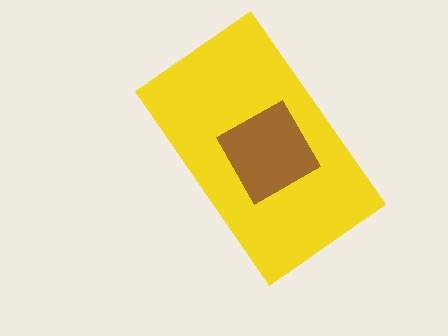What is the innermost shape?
The brown diamond.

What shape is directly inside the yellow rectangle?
The brown diamond.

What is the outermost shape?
The yellow rectangle.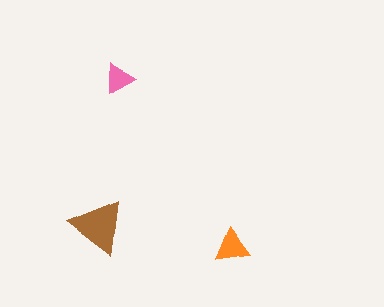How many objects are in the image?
There are 3 objects in the image.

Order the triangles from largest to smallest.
the brown one, the orange one, the pink one.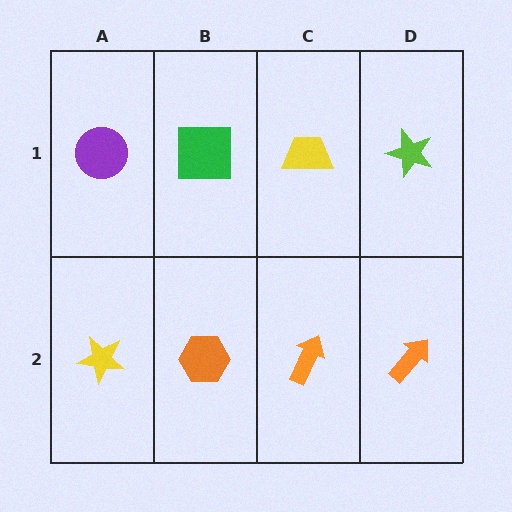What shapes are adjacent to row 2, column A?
A purple circle (row 1, column A), an orange hexagon (row 2, column B).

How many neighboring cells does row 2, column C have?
3.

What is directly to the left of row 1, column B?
A purple circle.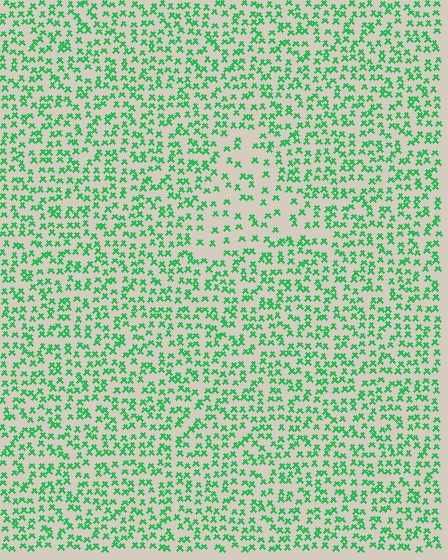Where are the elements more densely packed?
The elements are more densely packed outside the triangle boundary.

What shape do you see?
I see a triangle.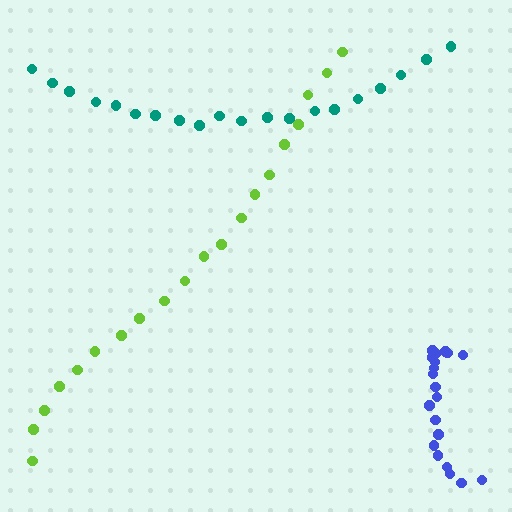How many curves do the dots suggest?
There are 3 distinct paths.